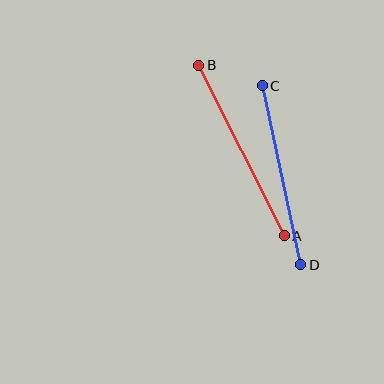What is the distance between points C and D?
The distance is approximately 183 pixels.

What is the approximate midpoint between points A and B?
The midpoint is at approximately (242, 150) pixels.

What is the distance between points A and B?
The distance is approximately 191 pixels.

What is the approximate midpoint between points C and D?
The midpoint is at approximately (281, 175) pixels.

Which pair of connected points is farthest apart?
Points A and B are farthest apart.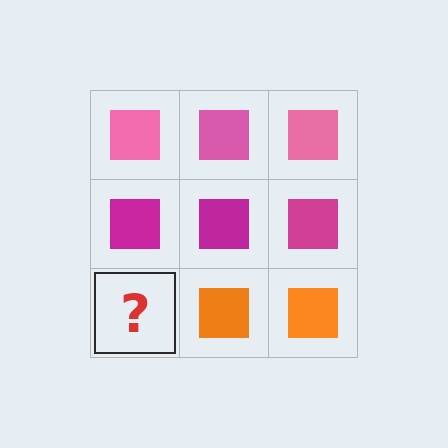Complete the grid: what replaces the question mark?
The question mark should be replaced with an orange square.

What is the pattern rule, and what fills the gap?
The rule is that each row has a consistent color. The gap should be filled with an orange square.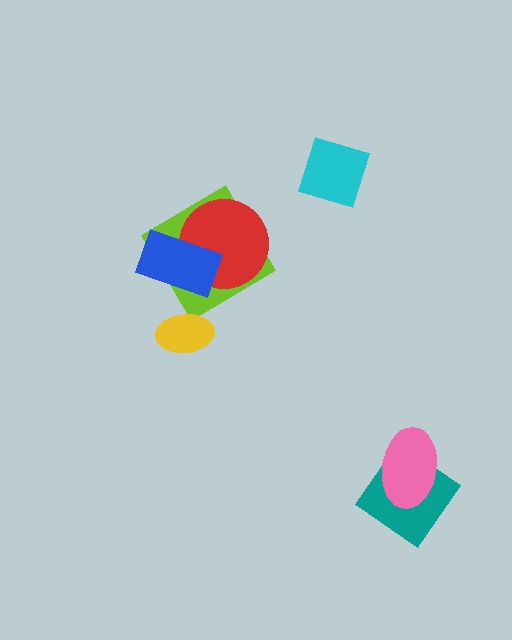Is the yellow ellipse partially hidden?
No, no other shape covers it.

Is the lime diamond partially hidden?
Yes, it is partially covered by another shape.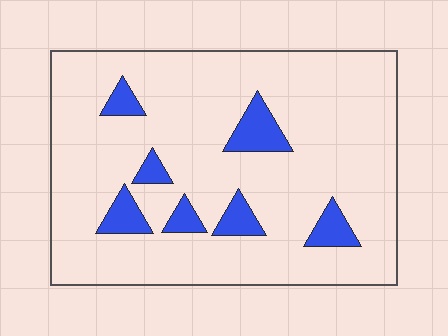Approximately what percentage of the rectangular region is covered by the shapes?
Approximately 10%.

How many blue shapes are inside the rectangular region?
7.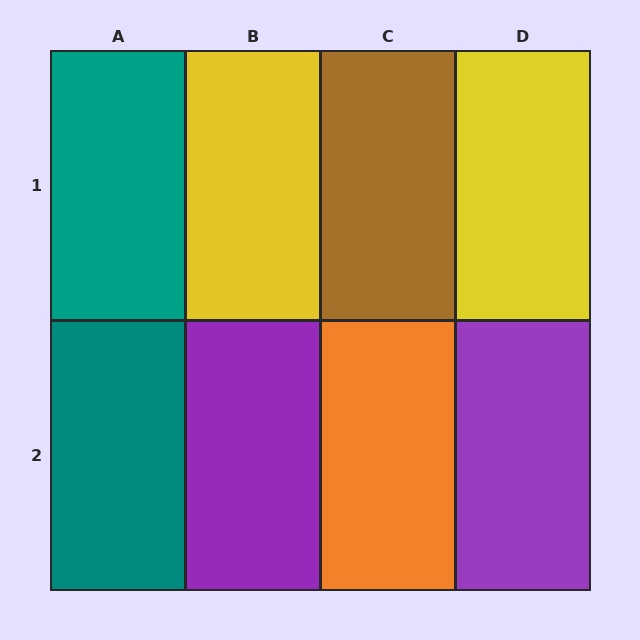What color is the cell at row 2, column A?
Teal.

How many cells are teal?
2 cells are teal.